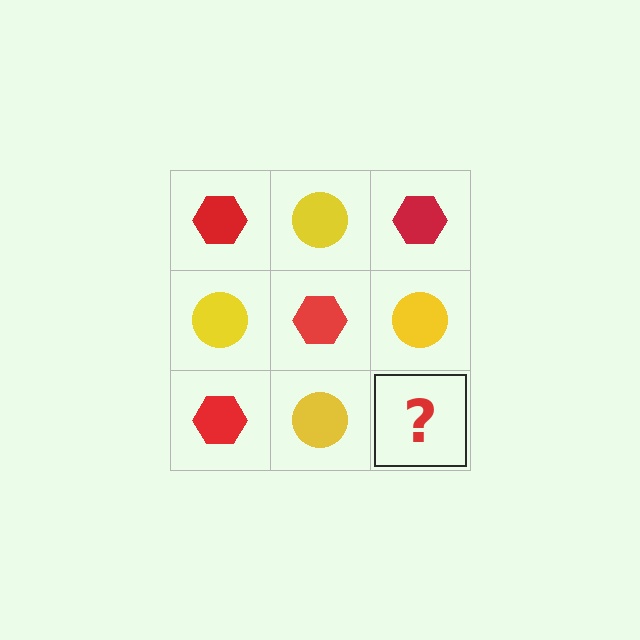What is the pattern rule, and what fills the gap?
The rule is that it alternates red hexagon and yellow circle in a checkerboard pattern. The gap should be filled with a red hexagon.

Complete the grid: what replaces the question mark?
The question mark should be replaced with a red hexagon.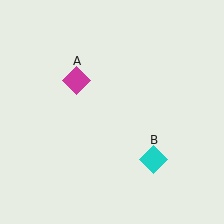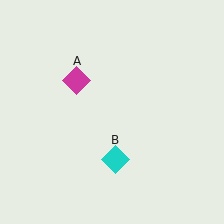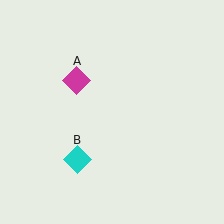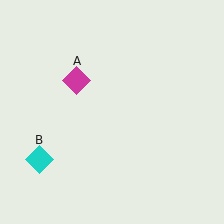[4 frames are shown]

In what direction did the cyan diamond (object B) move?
The cyan diamond (object B) moved left.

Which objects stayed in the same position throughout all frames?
Magenta diamond (object A) remained stationary.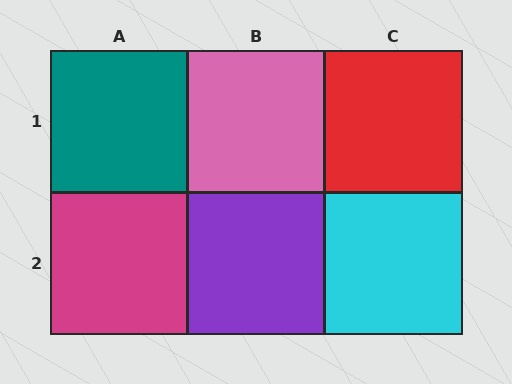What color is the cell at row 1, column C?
Red.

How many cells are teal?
1 cell is teal.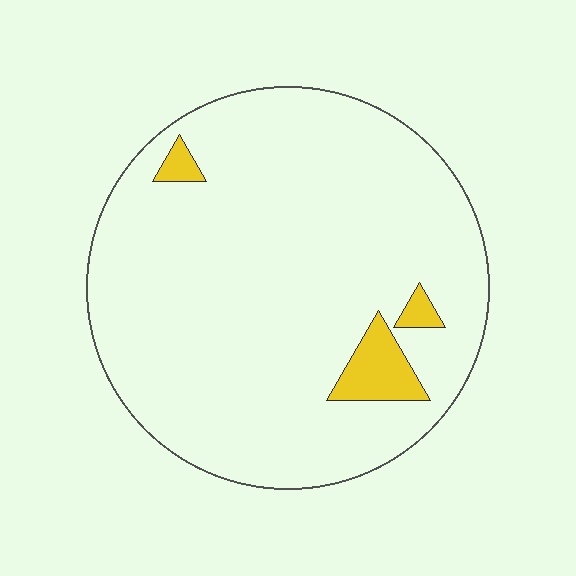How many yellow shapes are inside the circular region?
3.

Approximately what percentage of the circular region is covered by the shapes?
Approximately 5%.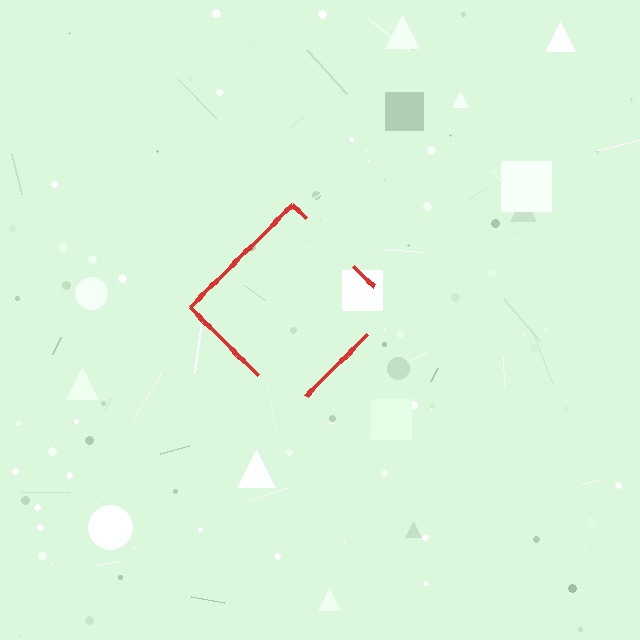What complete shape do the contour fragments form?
The contour fragments form a diamond.